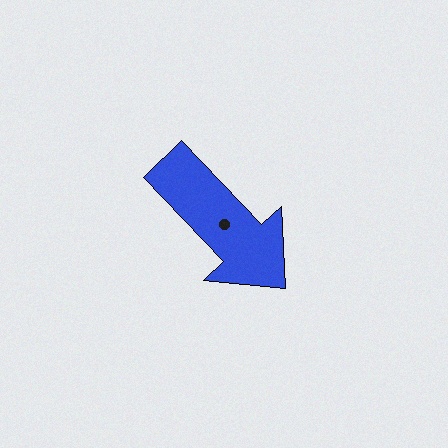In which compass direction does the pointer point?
Southeast.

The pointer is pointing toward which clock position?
Roughly 5 o'clock.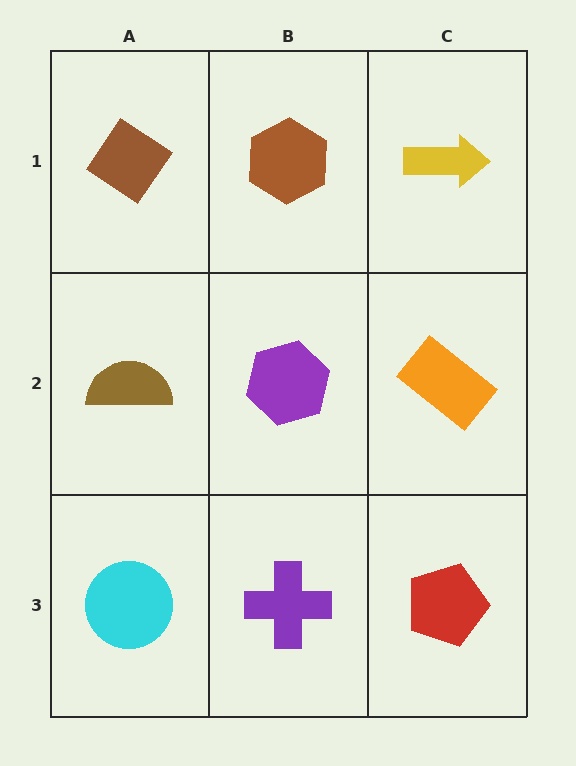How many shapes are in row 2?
3 shapes.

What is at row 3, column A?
A cyan circle.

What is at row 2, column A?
A brown semicircle.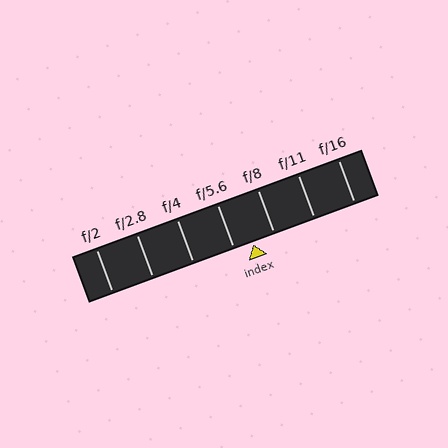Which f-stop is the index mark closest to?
The index mark is closest to f/5.6.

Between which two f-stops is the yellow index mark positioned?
The index mark is between f/5.6 and f/8.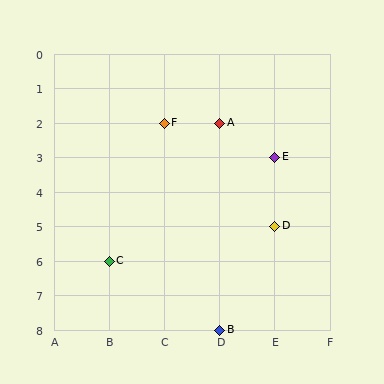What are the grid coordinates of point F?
Point F is at grid coordinates (C, 2).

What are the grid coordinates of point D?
Point D is at grid coordinates (E, 5).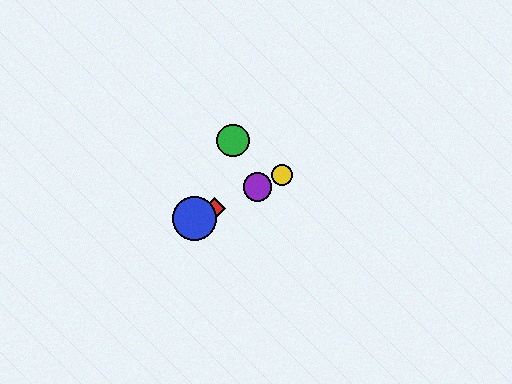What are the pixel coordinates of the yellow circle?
The yellow circle is at (282, 175).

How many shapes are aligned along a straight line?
4 shapes (the red diamond, the blue circle, the yellow circle, the purple circle) are aligned along a straight line.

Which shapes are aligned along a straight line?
The red diamond, the blue circle, the yellow circle, the purple circle are aligned along a straight line.